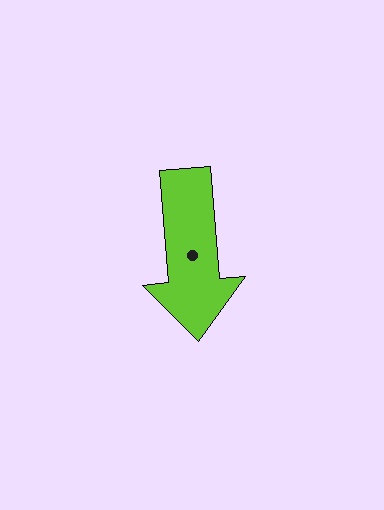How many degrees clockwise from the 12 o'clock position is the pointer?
Approximately 175 degrees.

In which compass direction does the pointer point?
South.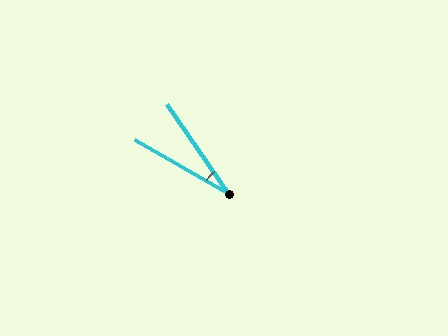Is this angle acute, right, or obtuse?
It is acute.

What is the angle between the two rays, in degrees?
Approximately 26 degrees.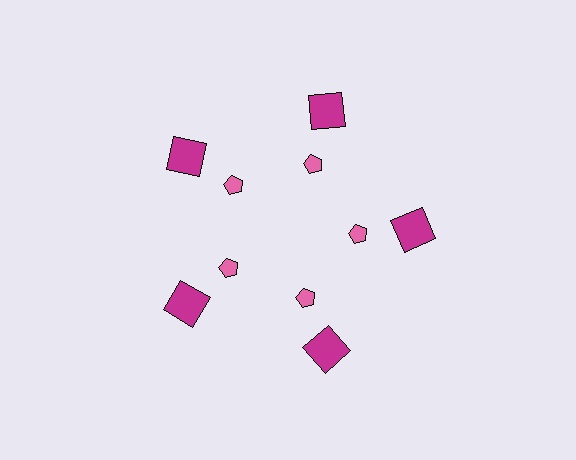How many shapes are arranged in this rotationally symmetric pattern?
There are 10 shapes, arranged in 5 groups of 2.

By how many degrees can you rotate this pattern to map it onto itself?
The pattern maps onto itself every 72 degrees of rotation.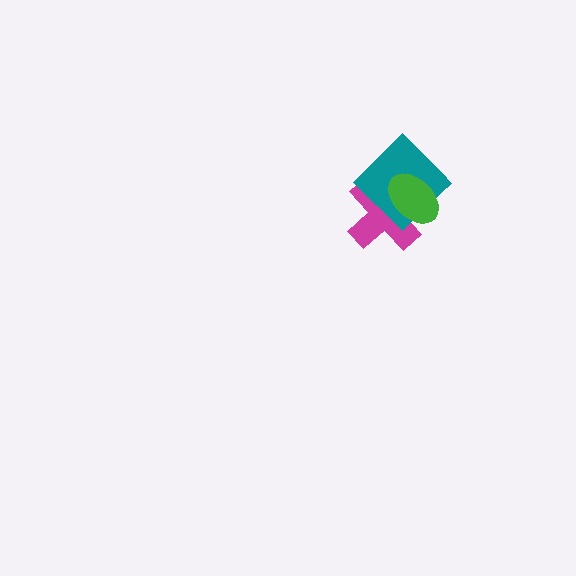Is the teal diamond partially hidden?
Yes, it is partially covered by another shape.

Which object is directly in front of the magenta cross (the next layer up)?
The teal diamond is directly in front of the magenta cross.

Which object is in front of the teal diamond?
The green ellipse is in front of the teal diamond.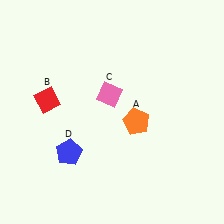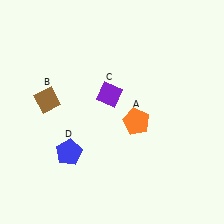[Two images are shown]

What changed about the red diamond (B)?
In Image 1, B is red. In Image 2, it changed to brown.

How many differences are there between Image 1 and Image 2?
There are 2 differences between the two images.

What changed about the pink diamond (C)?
In Image 1, C is pink. In Image 2, it changed to purple.